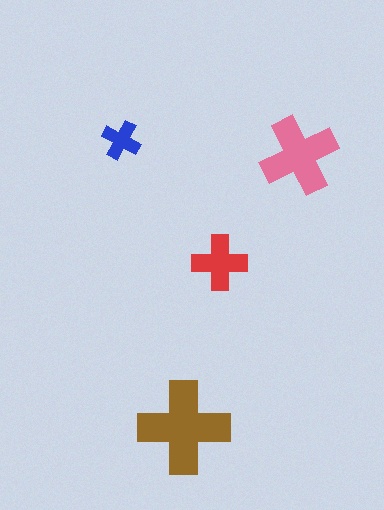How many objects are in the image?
There are 4 objects in the image.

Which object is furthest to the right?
The pink cross is rightmost.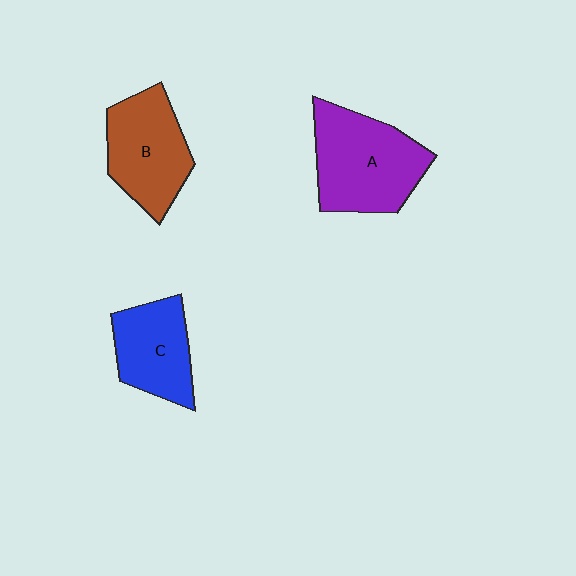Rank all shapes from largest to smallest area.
From largest to smallest: A (purple), B (brown), C (blue).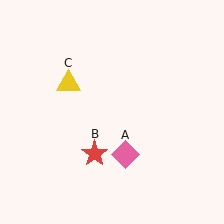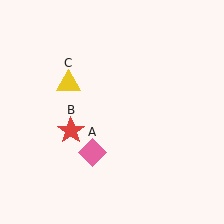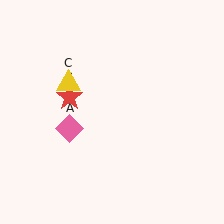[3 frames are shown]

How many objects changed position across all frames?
2 objects changed position: pink diamond (object A), red star (object B).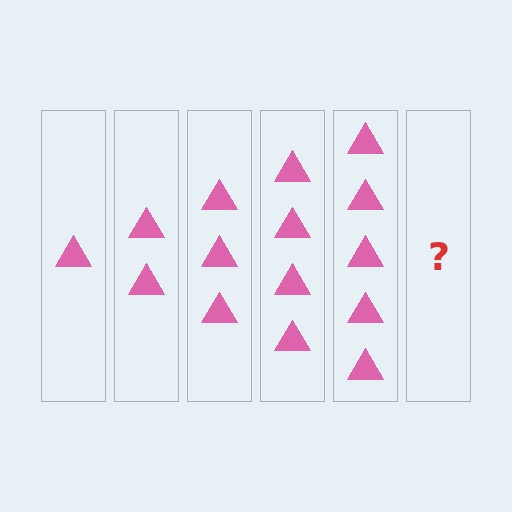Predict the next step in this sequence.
The next step is 6 triangles.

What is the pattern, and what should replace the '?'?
The pattern is that each step adds one more triangle. The '?' should be 6 triangles.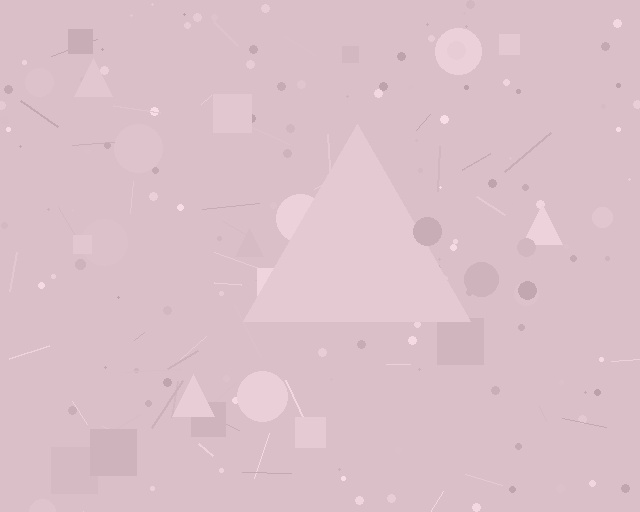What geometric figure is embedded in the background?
A triangle is embedded in the background.